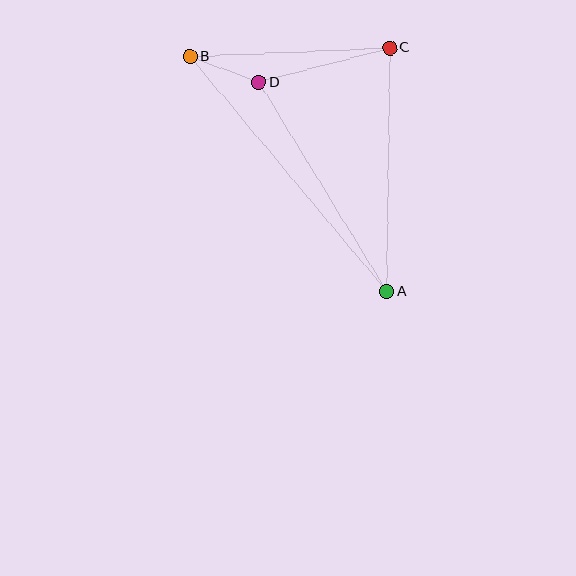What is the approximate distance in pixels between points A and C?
The distance between A and C is approximately 244 pixels.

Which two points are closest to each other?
Points B and D are closest to each other.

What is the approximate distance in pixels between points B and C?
The distance between B and C is approximately 200 pixels.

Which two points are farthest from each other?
Points A and B are farthest from each other.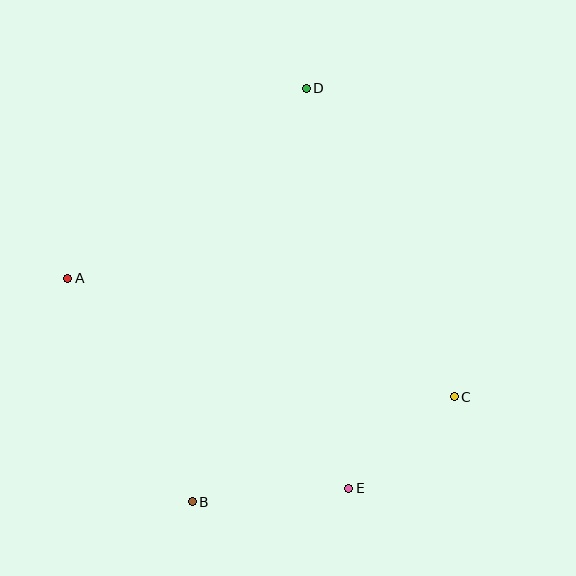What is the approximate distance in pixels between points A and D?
The distance between A and D is approximately 305 pixels.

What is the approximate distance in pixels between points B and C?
The distance between B and C is approximately 283 pixels.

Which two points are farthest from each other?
Points B and D are farthest from each other.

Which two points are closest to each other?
Points C and E are closest to each other.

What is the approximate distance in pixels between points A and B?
The distance between A and B is approximately 256 pixels.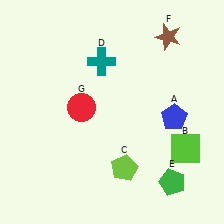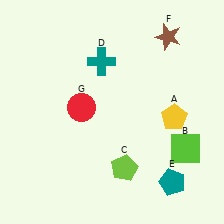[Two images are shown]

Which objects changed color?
A changed from blue to yellow. E changed from green to teal.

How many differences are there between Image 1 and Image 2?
There are 2 differences between the two images.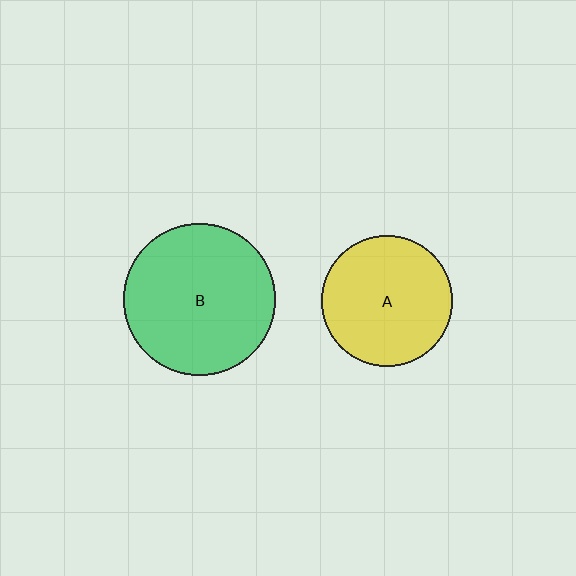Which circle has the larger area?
Circle B (green).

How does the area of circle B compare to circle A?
Approximately 1.3 times.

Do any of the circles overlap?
No, none of the circles overlap.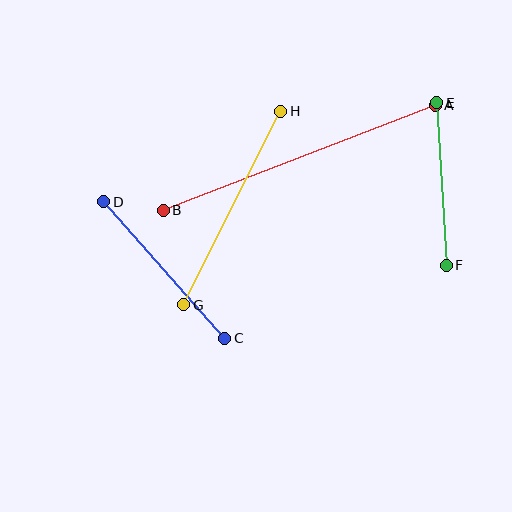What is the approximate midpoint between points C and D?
The midpoint is at approximately (164, 270) pixels.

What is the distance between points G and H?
The distance is approximately 216 pixels.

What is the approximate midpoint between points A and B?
The midpoint is at approximately (299, 158) pixels.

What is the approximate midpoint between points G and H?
The midpoint is at approximately (232, 208) pixels.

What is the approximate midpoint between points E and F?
The midpoint is at approximately (442, 184) pixels.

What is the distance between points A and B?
The distance is approximately 291 pixels.